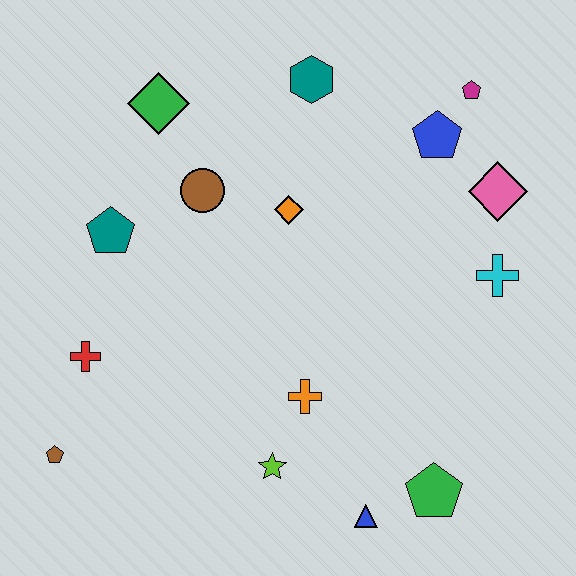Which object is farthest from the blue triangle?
The green diamond is farthest from the blue triangle.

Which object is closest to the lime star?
The orange cross is closest to the lime star.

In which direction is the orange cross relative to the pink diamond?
The orange cross is below the pink diamond.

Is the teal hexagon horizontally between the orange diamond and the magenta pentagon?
Yes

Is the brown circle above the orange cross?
Yes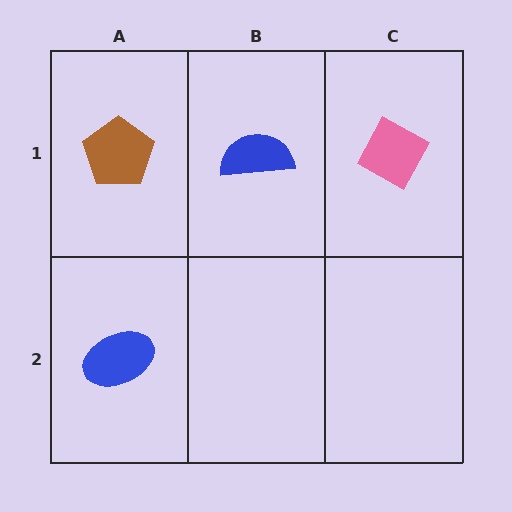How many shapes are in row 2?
1 shape.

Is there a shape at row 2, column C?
No, that cell is empty.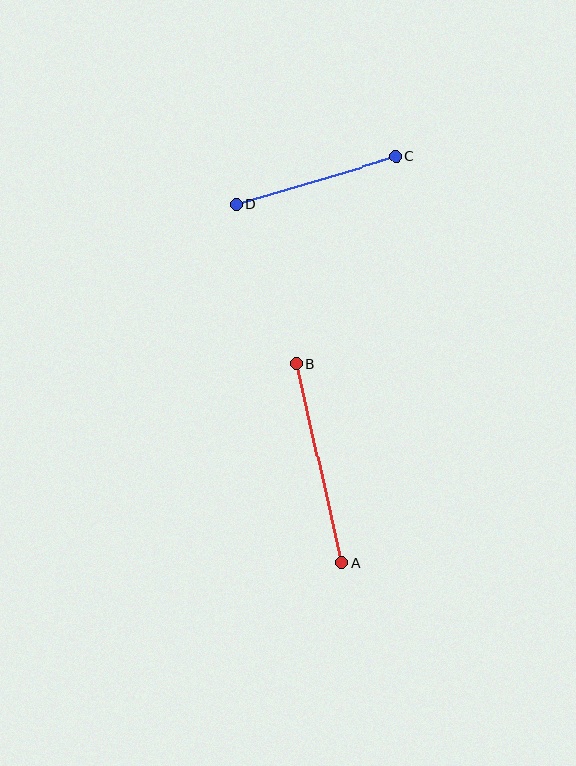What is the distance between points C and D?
The distance is approximately 167 pixels.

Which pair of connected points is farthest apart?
Points A and B are farthest apart.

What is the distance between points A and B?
The distance is approximately 204 pixels.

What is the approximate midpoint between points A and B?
The midpoint is at approximately (319, 463) pixels.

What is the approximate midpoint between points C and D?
The midpoint is at approximately (316, 181) pixels.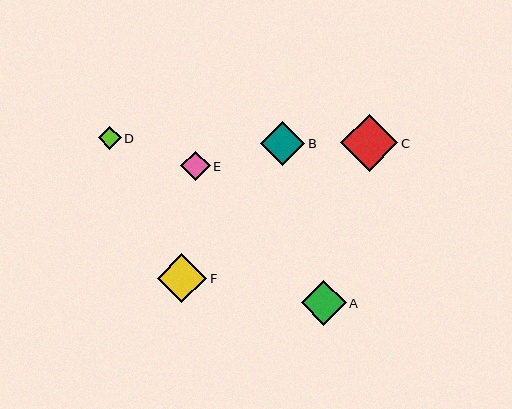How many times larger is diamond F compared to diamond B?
Diamond F is approximately 1.1 times the size of diamond B.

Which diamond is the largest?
Diamond C is the largest with a size of approximately 58 pixels.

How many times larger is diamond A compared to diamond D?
Diamond A is approximately 1.9 times the size of diamond D.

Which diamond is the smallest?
Diamond D is the smallest with a size of approximately 23 pixels.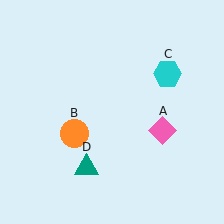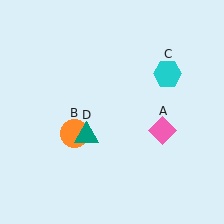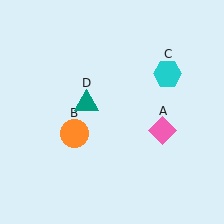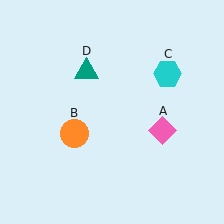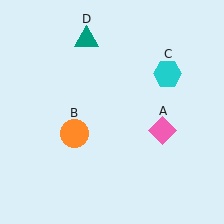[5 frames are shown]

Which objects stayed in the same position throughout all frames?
Pink diamond (object A) and orange circle (object B) and cyan hexagon (object C) remained stationary.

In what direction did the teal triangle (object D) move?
The teal triangle (object D) moved up.